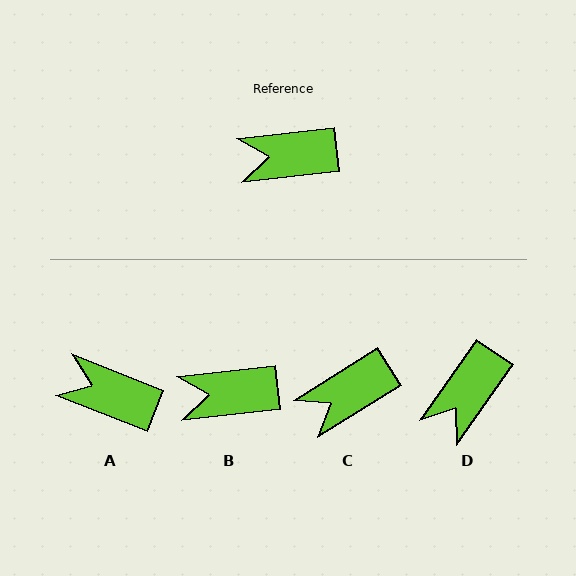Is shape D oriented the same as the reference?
No, it is off by about 49 degrees.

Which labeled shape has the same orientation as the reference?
B.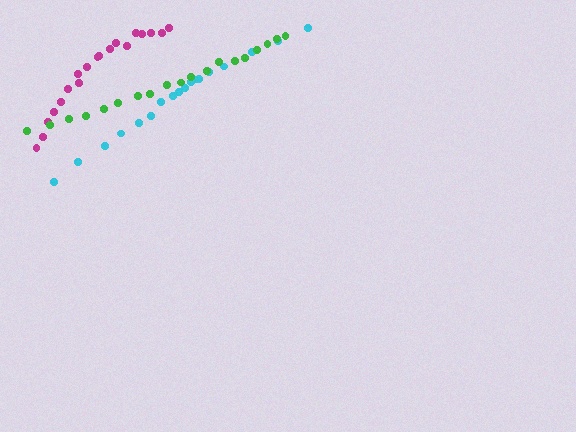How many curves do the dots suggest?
There are 3 distinct paths.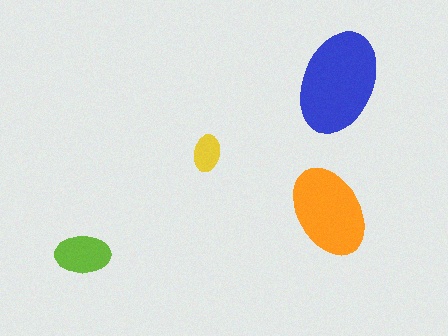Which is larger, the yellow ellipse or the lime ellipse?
The lime one.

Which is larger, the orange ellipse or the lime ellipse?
The orange one.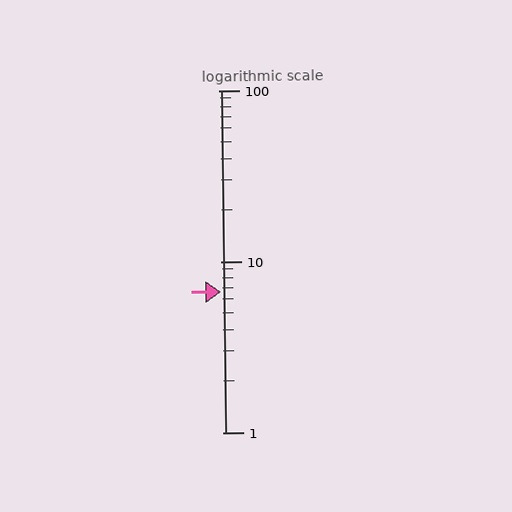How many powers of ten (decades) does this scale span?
The scale spans 2 decades, from 1 to 100.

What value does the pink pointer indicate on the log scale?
The pointer indicates approximately 6.6.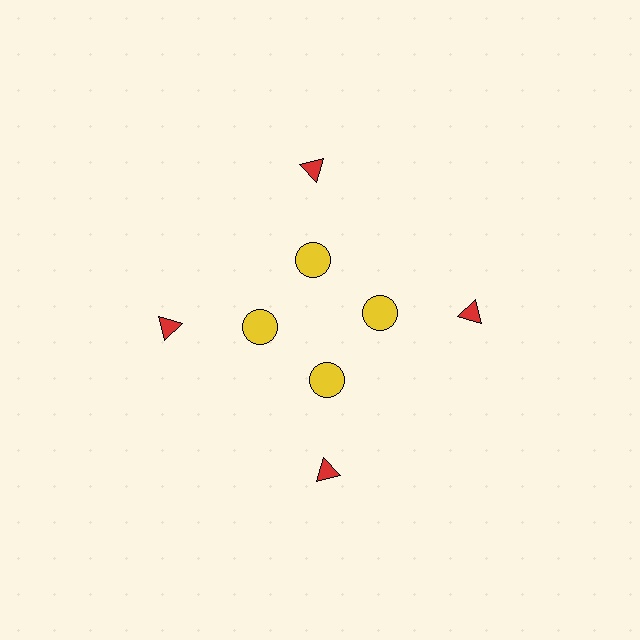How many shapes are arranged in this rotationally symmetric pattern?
There are 8 shapes, arranged in 4 groups of 2.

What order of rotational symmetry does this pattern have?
This pattern has 4-fold rotational symmetry.